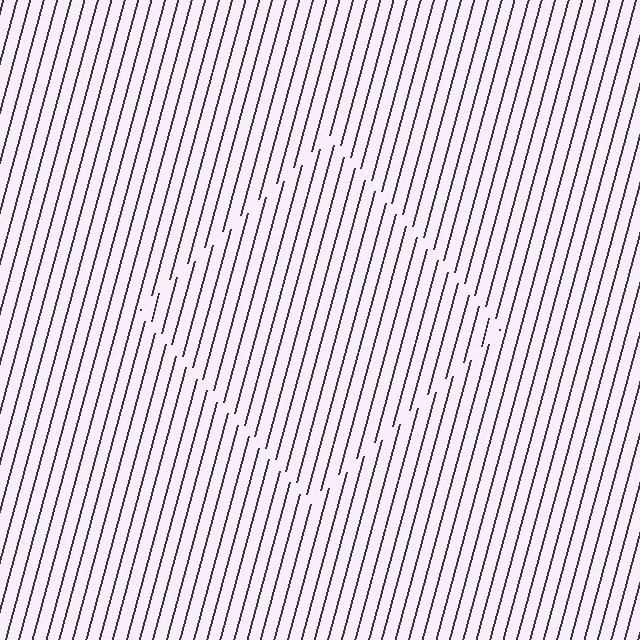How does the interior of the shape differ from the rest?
The interior of the shape contains the same grating, shifted by half a period — the contour is defined by the phase discontinuity where line-ends from the inner and outer gratings abut.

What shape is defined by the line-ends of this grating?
An illusory square. The interior of the shape contains the same grating, shifted by half a period — the contour is defined by the phase discontinuity where line-ends from the inner and outer gratings abut.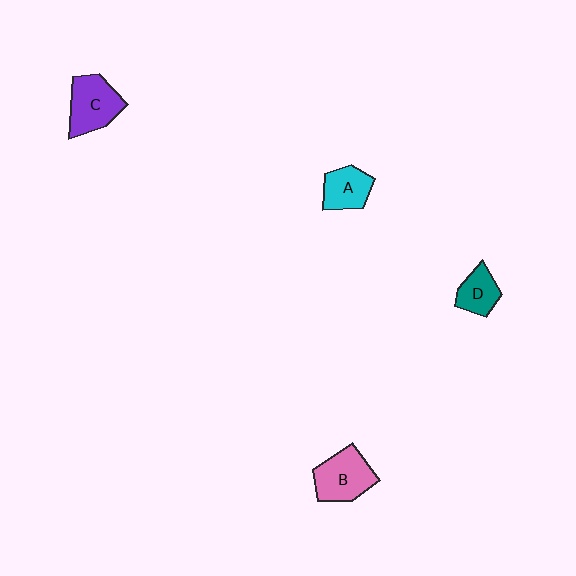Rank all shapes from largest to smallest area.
From largest to smallest: B (pink), C (purple), A (cyan), D (teal).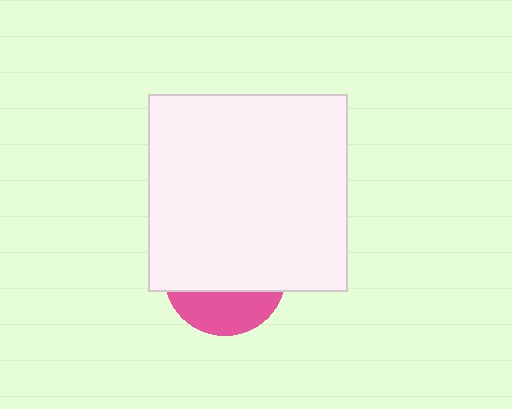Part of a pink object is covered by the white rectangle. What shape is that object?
It is a circle.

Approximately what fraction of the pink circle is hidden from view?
Roughly 67% of the pink circle is hidden behind the white rectangle.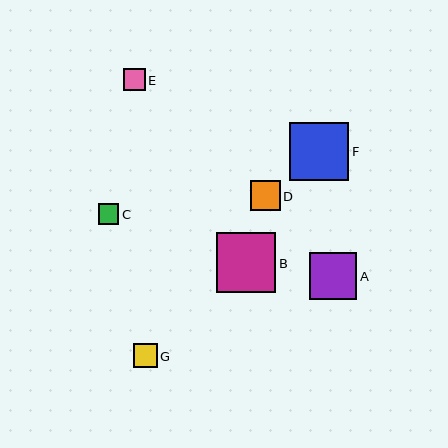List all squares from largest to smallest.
From largest to smallest: B, F, A, D, G, E, C.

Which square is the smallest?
Square C is the smallest with a size of approximately 20 pixels.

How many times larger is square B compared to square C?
Square B is approximately 2.9 times the size of square C.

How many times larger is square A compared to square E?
Square A is approximately 2.1 times the size of square E.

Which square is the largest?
Square B is the largest with a size of approximately 60 pixels.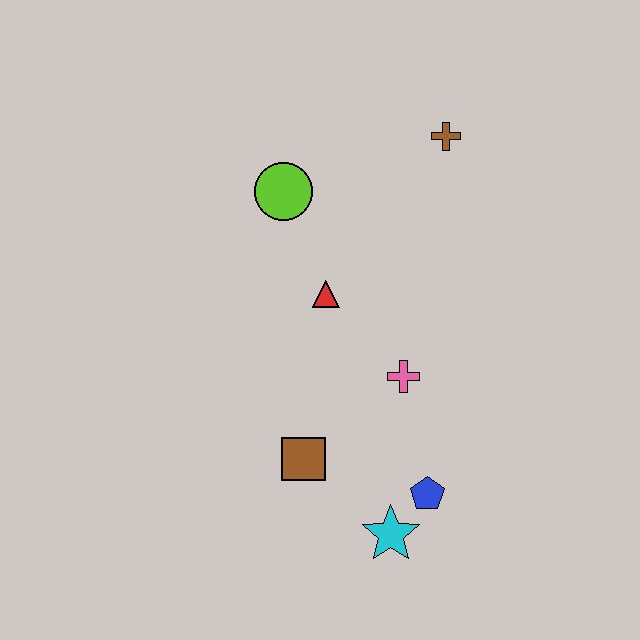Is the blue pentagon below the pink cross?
Yes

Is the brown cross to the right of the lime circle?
Yes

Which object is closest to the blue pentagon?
The cyan star is closest to the blue pentagon.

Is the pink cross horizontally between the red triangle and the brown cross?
Yes